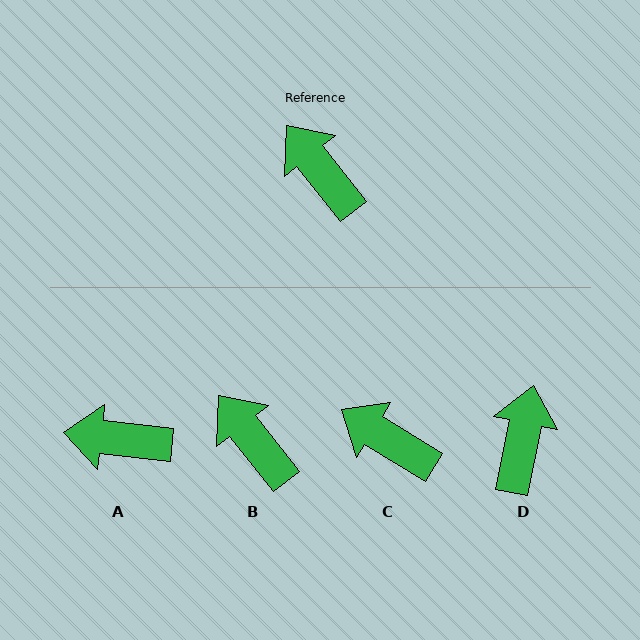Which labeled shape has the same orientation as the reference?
B.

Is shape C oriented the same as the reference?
No, it is off by about 20 degrees.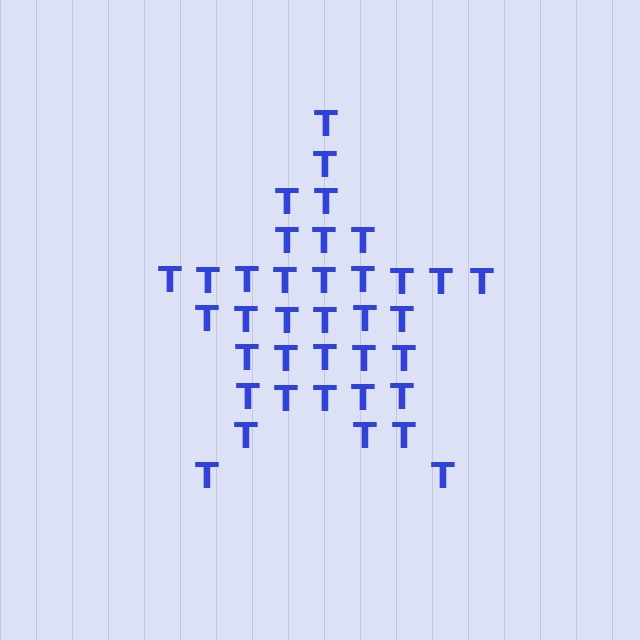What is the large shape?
The large shape is a star.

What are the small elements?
The small elements are letter T's.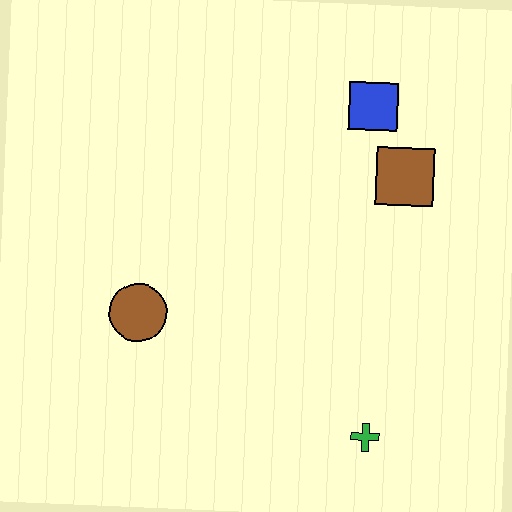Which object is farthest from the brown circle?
The blue square is farthest from the brown circle.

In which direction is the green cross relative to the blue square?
The green cross is below the blue square.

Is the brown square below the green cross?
No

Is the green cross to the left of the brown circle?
No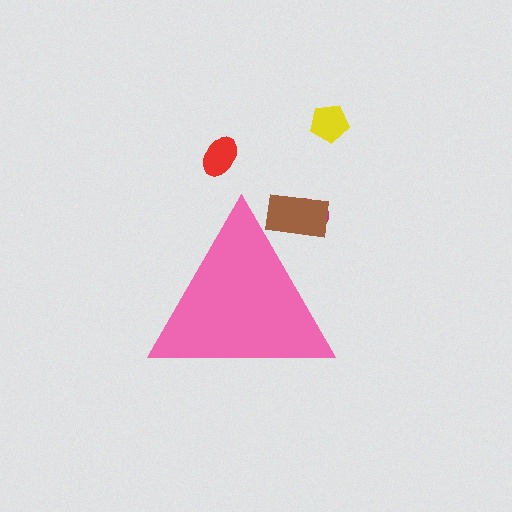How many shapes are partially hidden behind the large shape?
2 shapes are partially hidden.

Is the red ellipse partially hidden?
No, the red ellipse is fully visible.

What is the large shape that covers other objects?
A pink triangle.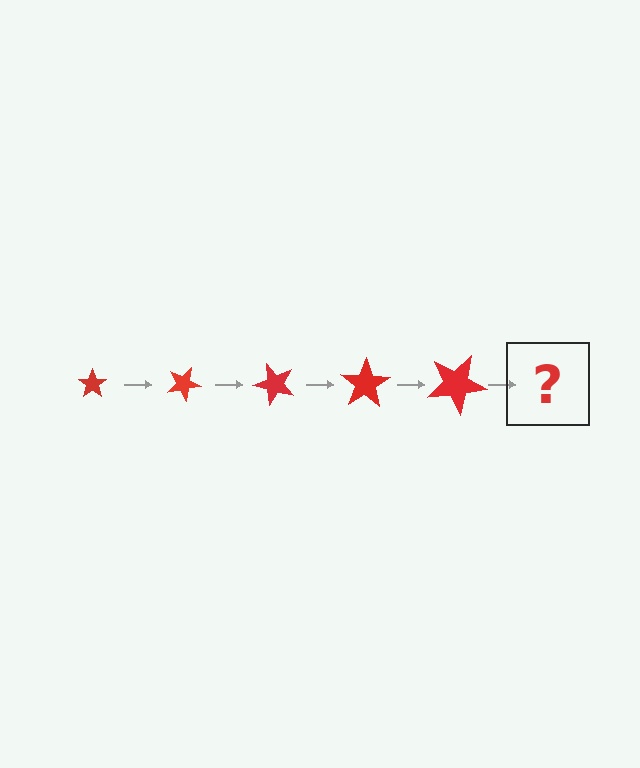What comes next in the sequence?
The next element should be a star, larger than the previous one and rotated 125 degrees from the start.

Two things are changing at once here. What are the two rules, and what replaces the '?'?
The two rules are that the star grows larger each step and it rotates 25 degrees each step. The '?' should be a star, larger than the previous one and rotated 125 degrees from the start.